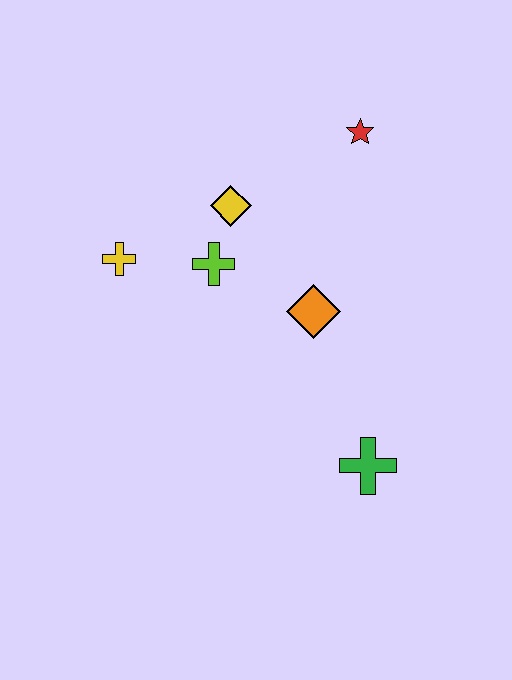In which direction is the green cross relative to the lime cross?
The green cross is below the lime cross.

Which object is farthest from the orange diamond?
The yellow cross is farthest from the orange diamond.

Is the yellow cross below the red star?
Yes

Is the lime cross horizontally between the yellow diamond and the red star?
No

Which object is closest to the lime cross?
The yellow diamond is closest to the lime cross.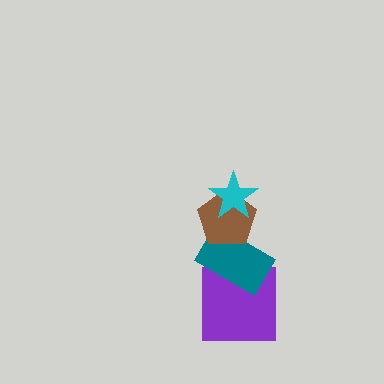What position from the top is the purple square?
The purple square is 4th from the top.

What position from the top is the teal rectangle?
The teal rectangle is 3rd from the top.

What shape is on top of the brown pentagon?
The cyan star is on top of the brown pentagon.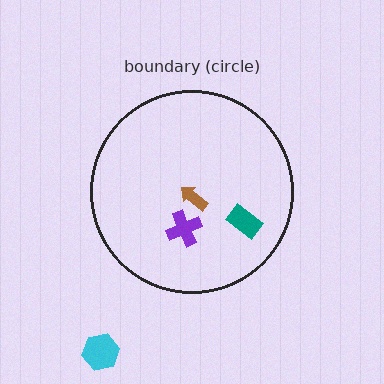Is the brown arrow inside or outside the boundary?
Inside.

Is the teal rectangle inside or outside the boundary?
Inside.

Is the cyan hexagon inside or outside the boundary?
Outside.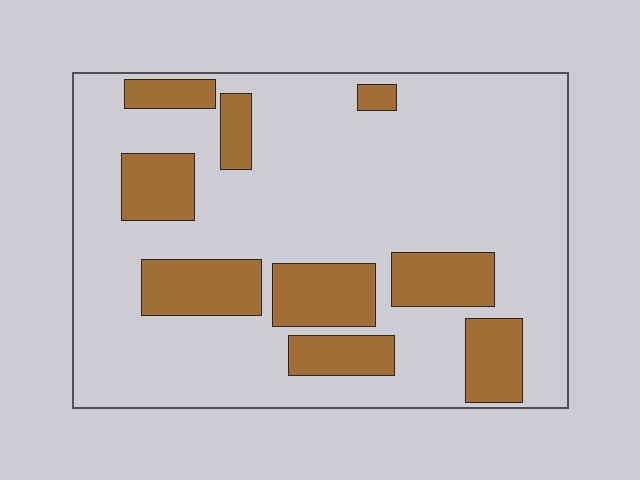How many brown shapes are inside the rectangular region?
9.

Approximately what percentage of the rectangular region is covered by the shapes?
Approximately 25%.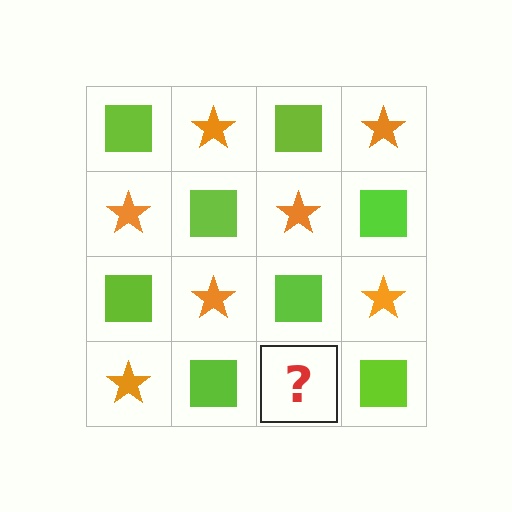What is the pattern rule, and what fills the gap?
The rule is that it alternates lime square and orange star in a checkerboard pattern. The gap should be filled with an orange star.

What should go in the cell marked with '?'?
The missing cell should contain an orange star.